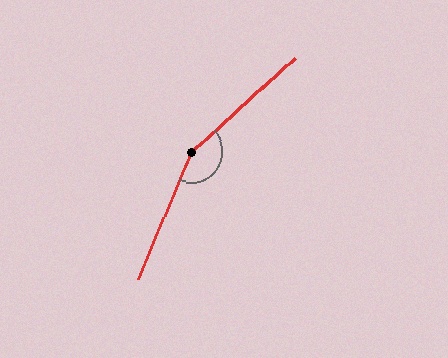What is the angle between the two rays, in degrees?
Approximately 155 degrees.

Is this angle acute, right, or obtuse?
It is obtuse.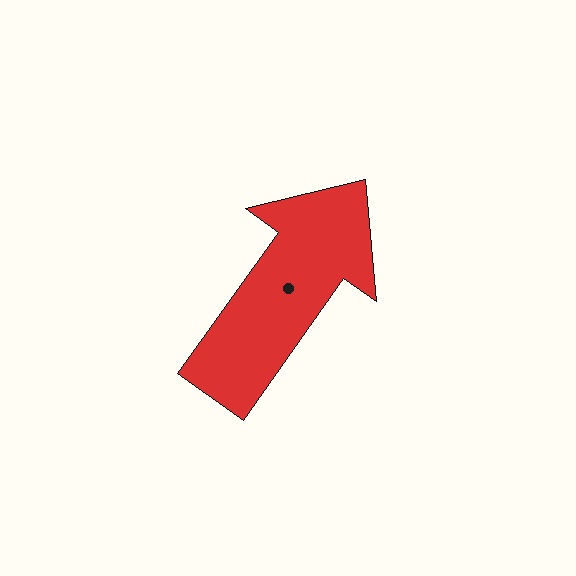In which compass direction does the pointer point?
Northeast.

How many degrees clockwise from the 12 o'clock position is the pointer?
Approximately 35 degrees.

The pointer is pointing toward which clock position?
Roughly 1 o'clock.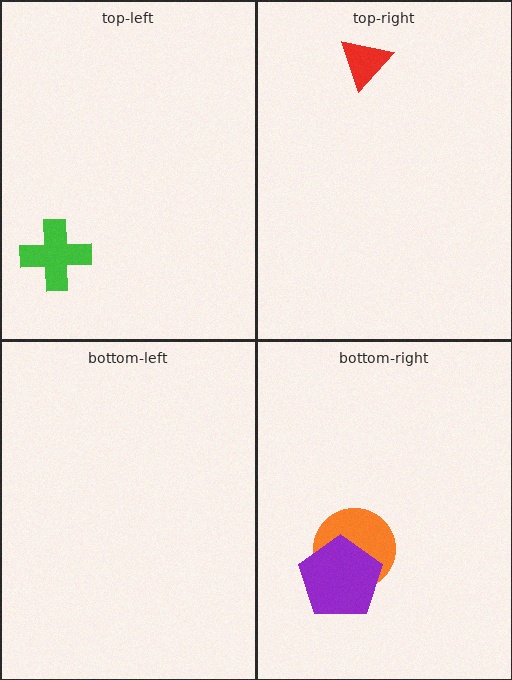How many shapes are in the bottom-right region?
2.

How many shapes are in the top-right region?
1.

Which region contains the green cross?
The top-left region.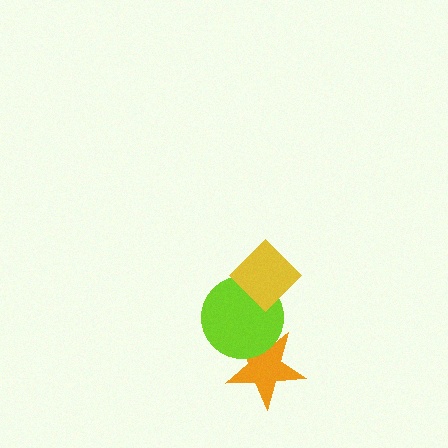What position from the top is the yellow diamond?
The yellow diamond is 1st from the top.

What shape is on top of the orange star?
The lime circle is on top of the orange star.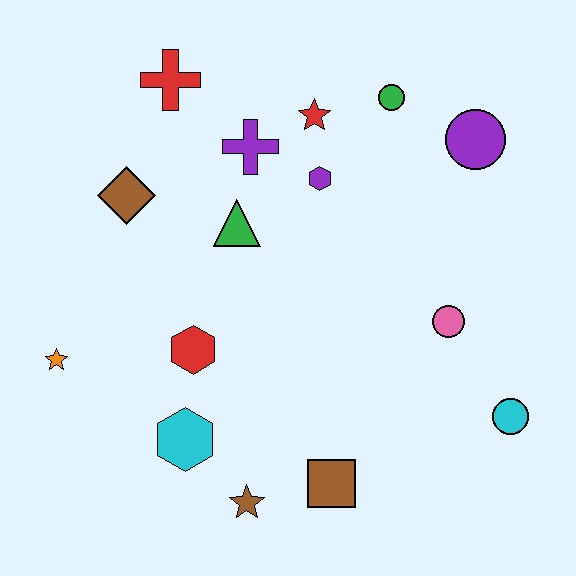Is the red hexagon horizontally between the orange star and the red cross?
No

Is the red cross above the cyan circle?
Yes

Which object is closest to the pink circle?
The cyan circle is closest to the pink circle.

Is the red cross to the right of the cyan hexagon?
No